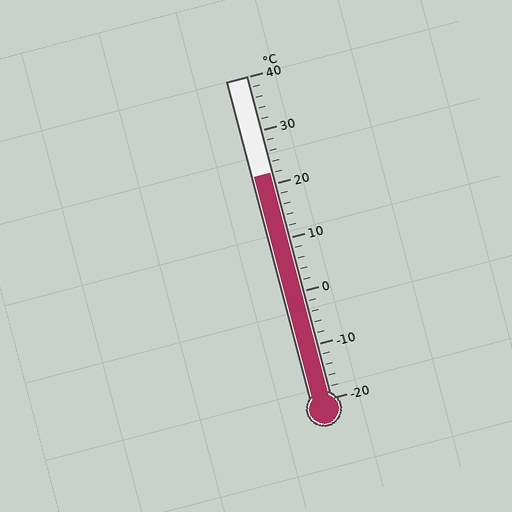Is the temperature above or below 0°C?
The temperature is above 0°C.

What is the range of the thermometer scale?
The thermometer scale ranges from -20°C to 40°C.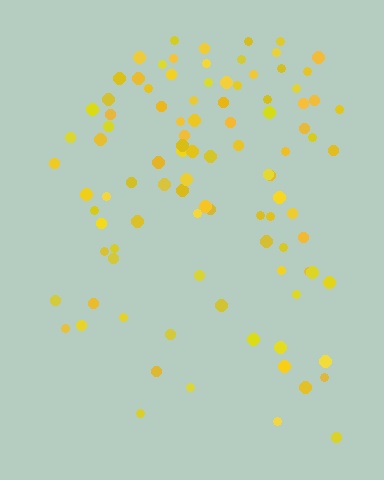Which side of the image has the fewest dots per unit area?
The bottom.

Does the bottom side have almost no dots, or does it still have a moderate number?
Still a moderate number, just noticeably fewer than the top.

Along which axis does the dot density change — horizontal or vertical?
Vertical.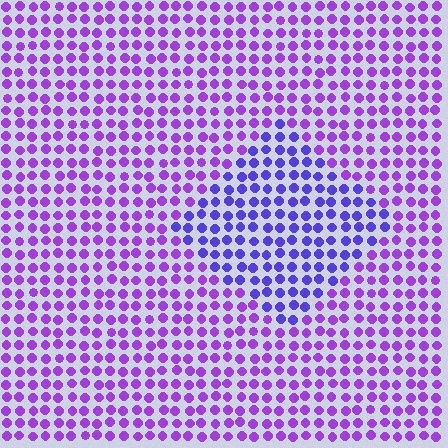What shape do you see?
I see a diamond.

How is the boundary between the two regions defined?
The boundary is defined purely by a slight shift in hue (about 31 degrees). Spacing, size, and orientation are identical on both sides.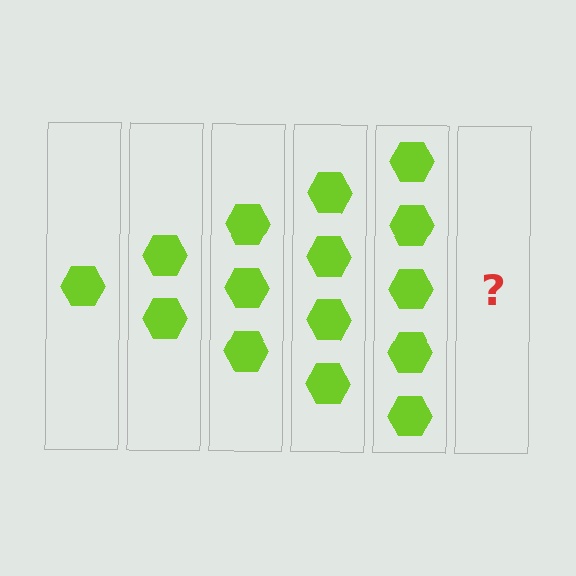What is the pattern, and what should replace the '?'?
The pattern is that each step adds one more hexagon. The '?' should be 6 hexagons.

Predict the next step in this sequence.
The next step is 6 hexagons.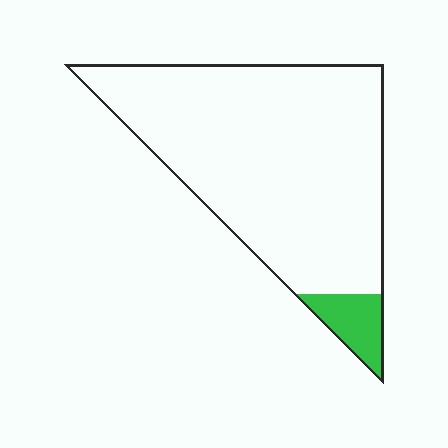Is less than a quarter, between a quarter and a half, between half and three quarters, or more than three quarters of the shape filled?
Less than a quarter.